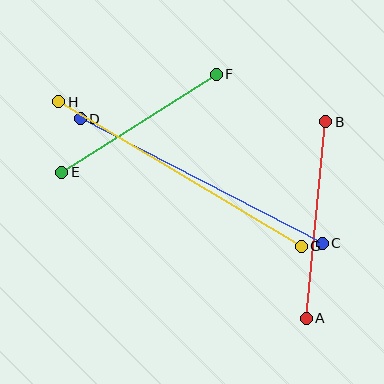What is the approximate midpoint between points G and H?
The midpoint is at approximately (180, 174) pixels.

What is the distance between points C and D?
The distance is approximately 272 pixels.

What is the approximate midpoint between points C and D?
The midpoint is at approximately (201, 181) pixels.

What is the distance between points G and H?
The distance is approximately 283 pixels.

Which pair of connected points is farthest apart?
Points G and H are farthest apart.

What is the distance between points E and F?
The distance is approximately 183 pixels.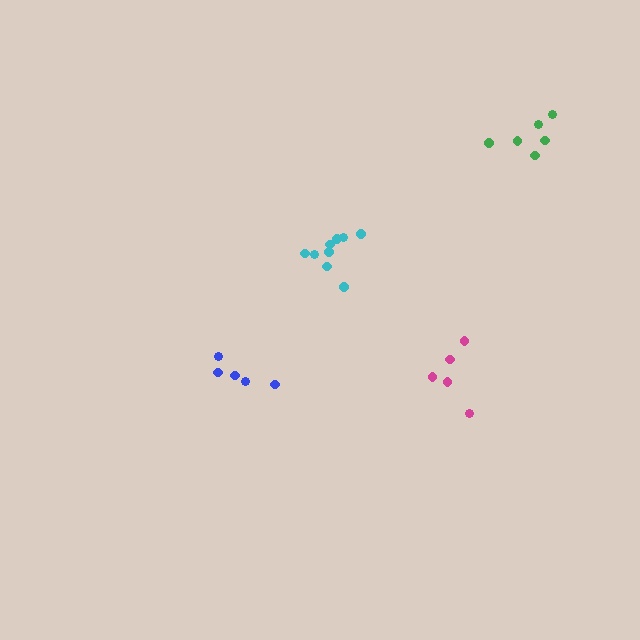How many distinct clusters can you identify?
There are 4 distinct clusters.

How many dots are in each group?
Group 1: 5 dots, Group 2: 9 dots, Group 3: 5 dots, Group 4: 6 dots (25 total).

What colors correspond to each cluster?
The clusters are colored: blue, cyan, magenta, green.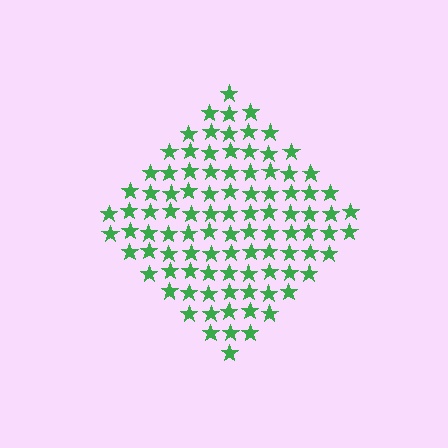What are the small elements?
The small elements are stars.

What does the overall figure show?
The overall figure shows a diamond.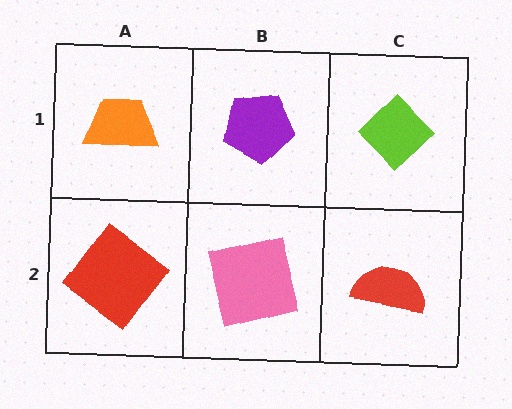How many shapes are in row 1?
3 shapes.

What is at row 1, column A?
An orange trapezoid.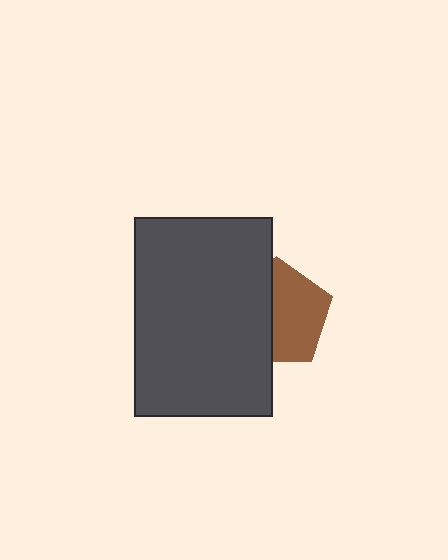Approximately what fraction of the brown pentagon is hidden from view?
Roughly 46% of the brown pentagon is hidden behind the dark gray rectangle.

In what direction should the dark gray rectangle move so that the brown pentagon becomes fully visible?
The dark gray rectangle should move left. That is the shortest direction to clear the overlap and leave the brown pentagon fully visible.